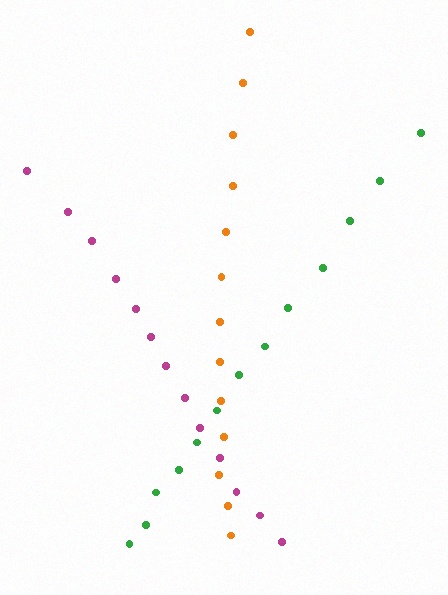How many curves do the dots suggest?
There are 3 distinct paths.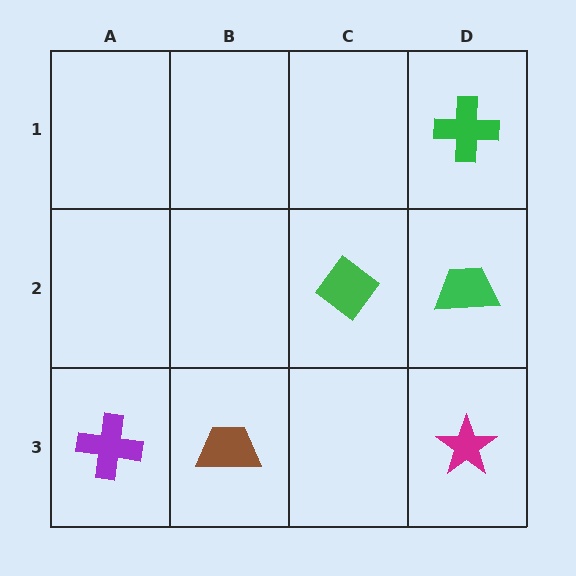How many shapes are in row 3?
3 shapes.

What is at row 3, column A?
A purple cross.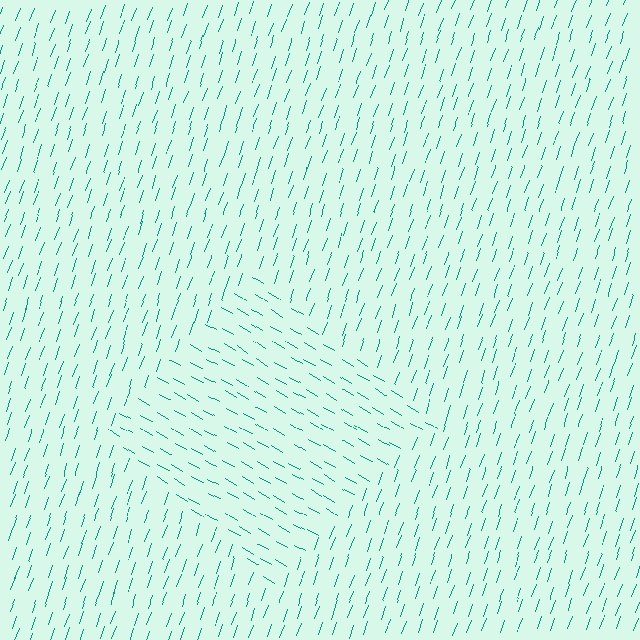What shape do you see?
I see a diamond.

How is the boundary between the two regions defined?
The boundary is defined purely by a change in line orientation (approximately 79 degrees difference). All lines are the same color and thickness.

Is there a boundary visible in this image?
Yes, there is a texture boundary formed by a change in line orientation.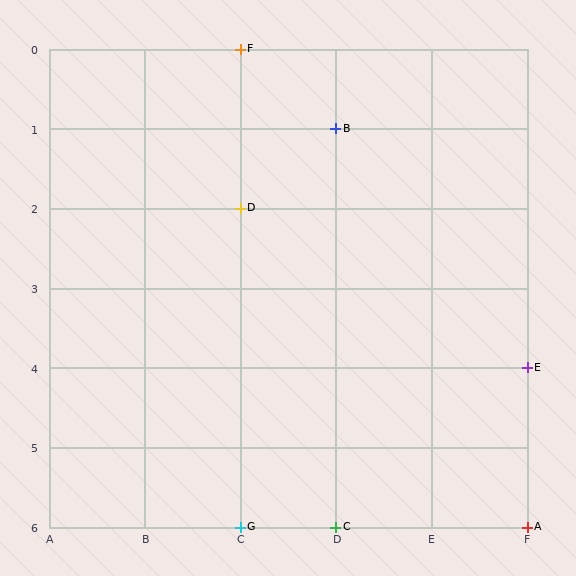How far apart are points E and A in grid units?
Points E and A are 2 rows apart.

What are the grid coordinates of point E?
Point E is at grid coordinates (F, 4).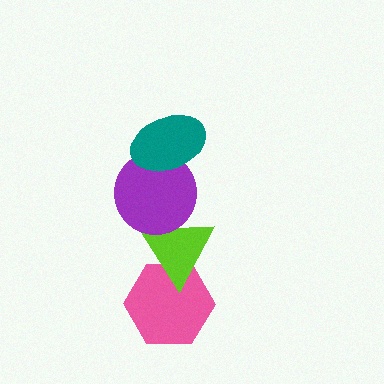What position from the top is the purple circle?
The purple circle is 2nd from the top.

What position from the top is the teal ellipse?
The teal ellipse is 1st from the top.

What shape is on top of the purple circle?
The teal ellipse is on top of the purple circle.